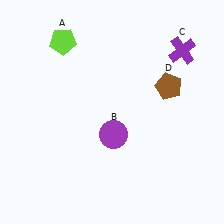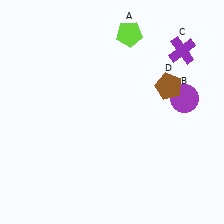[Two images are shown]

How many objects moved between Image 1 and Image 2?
2 objects moved between the two images.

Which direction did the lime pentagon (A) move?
The lime pentagon (A) moved right.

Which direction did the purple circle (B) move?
The purple circle (B) moved right.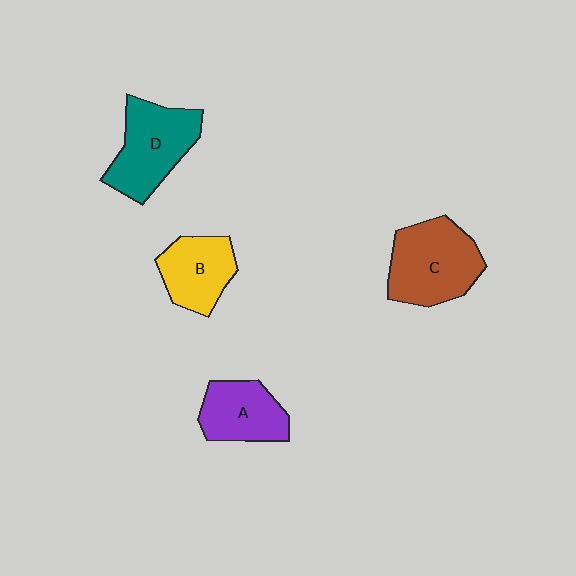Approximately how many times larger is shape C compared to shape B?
Approximately 1.4 times.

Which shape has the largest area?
Shape C (brown).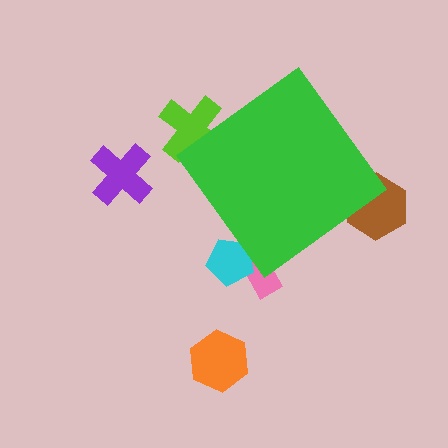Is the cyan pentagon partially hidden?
Yes, the cyan pentagon is partially hidden behind the green diamond.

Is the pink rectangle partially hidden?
Yes, the pink rectangle is partially hidden behind the green diamond.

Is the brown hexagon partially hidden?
Yes, the brown hexagon is partially hidden behind the green diamond.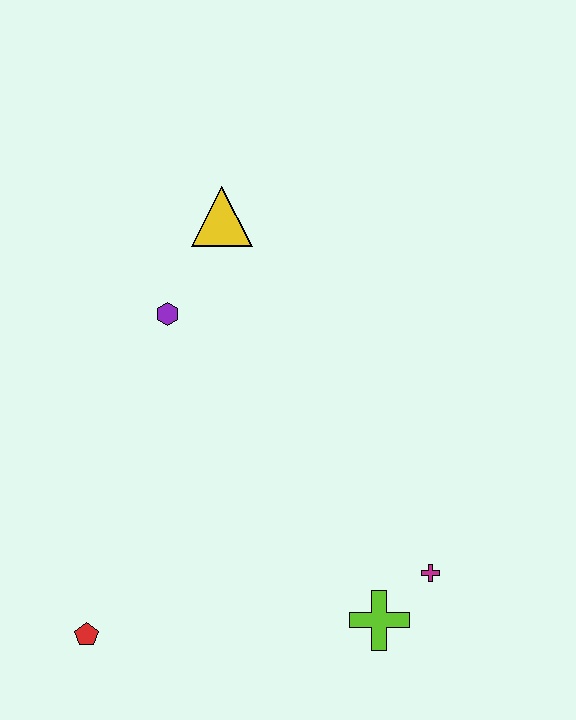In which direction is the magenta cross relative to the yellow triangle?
The magenta cross is below the yellow triangle.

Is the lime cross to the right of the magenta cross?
No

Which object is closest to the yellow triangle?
The purple hexagon is closest to the yellow triangle.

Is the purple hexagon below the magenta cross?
No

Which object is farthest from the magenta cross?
The yellow triangle is farthest from the magenta cross.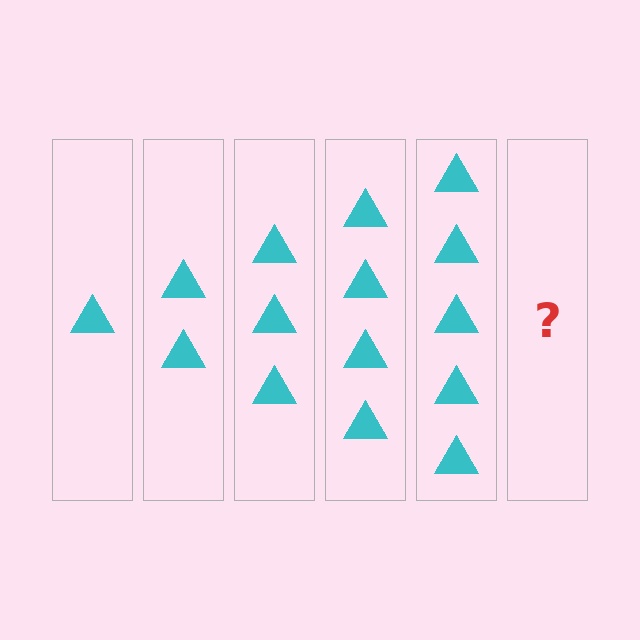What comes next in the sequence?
The next element should be 6 triangles.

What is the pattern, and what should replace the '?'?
The pattern is that each step adds one more triangle. The '?' should be 6 triangles.